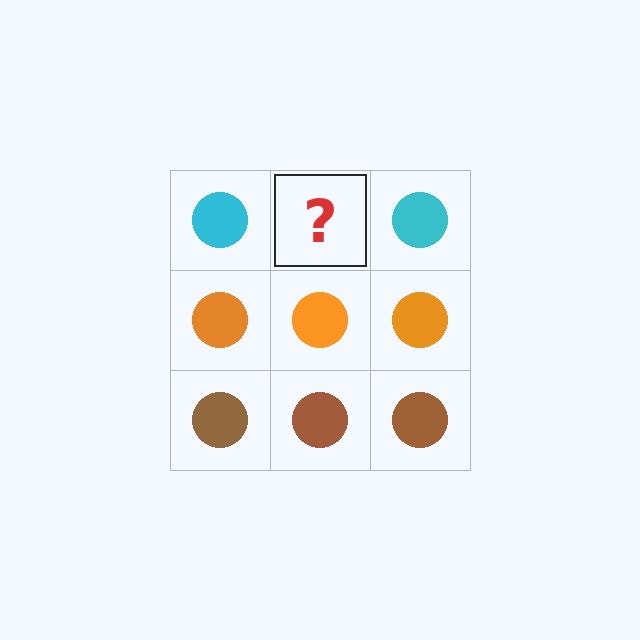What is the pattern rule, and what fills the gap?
The rule is that each row has a consistent color. The gap should be filled with a cyan circle.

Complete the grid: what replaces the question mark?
The question mark should be replaced with a cyan circle.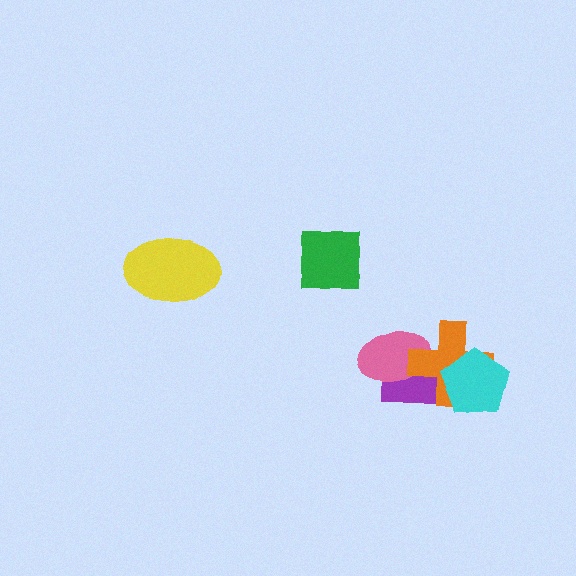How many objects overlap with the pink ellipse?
2 objects overlap with the pink ellipse.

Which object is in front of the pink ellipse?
The orange cross is in front of the pink ellipse.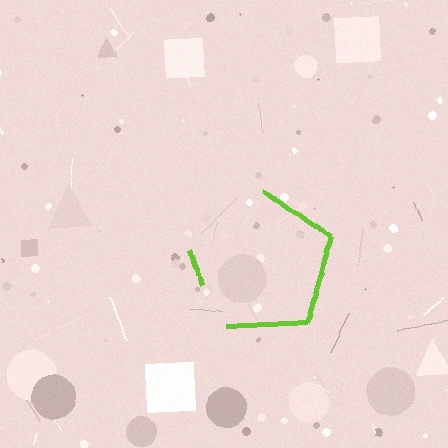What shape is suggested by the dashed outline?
The dashed outline suggests a pentagon.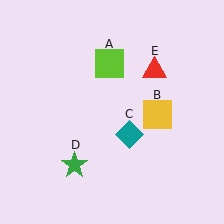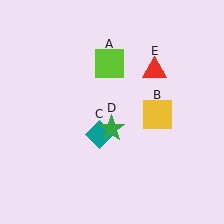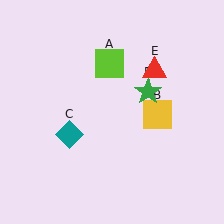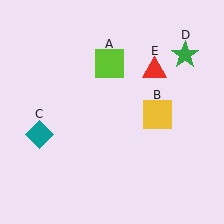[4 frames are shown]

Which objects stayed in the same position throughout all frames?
Lime square (object A) and yellow square (object B) and red triangle (object E) remained stationary.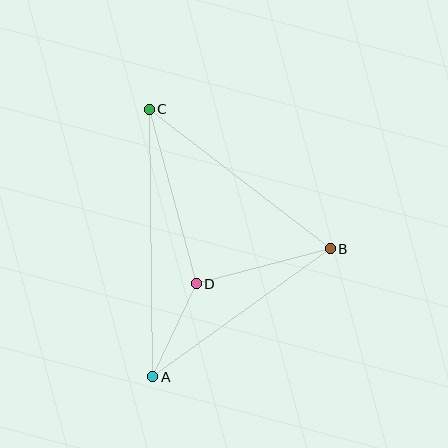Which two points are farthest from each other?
Points A and C are farthest from each other.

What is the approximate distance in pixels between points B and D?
The distance between B and D is approximately 138 pixels.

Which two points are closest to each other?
Points A and D are closest to each other.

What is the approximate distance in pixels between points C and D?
The distance between C and D is approximately 180 pixels.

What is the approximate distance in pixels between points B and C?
The distance between B and C is approximately 228 pixels.